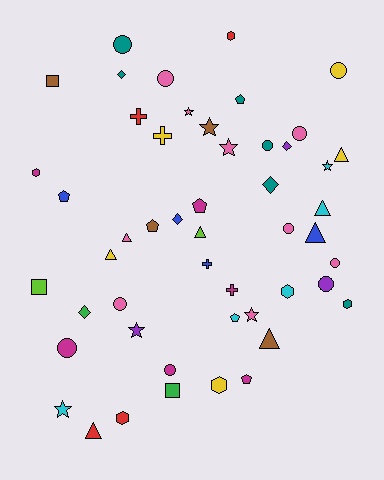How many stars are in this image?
There are 7 stars.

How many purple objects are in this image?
There are 3 purple objects.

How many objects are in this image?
There are 50 objects.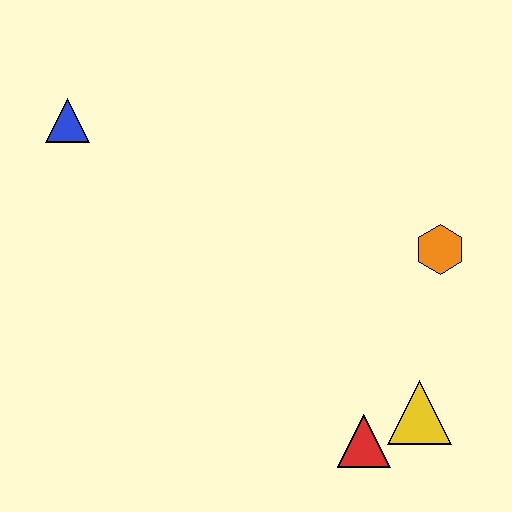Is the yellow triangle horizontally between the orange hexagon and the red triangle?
Yes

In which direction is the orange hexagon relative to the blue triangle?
The orange hexagon is to the right of the blue triangle.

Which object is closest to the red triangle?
The yellow triangle is closest to the red triangle.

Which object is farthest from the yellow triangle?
The blue triangle is farthest from the yellow triangle.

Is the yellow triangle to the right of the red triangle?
Yes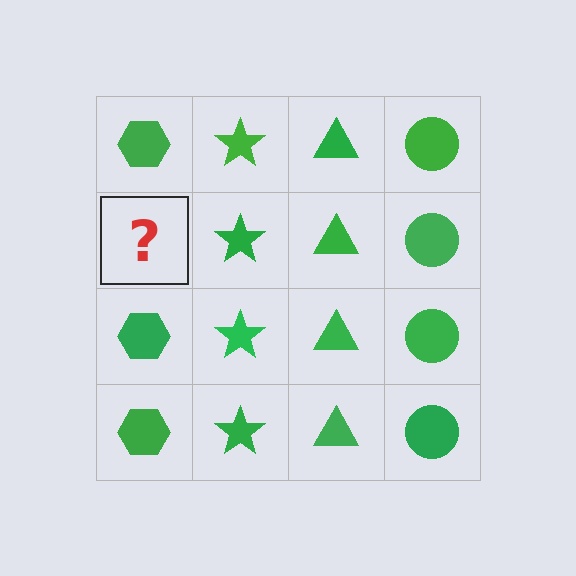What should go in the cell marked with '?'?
The missing cell should contain a green hexagon.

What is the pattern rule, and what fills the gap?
The rule is that each column has a consistent shape. The gap should be filled with a green hexagon.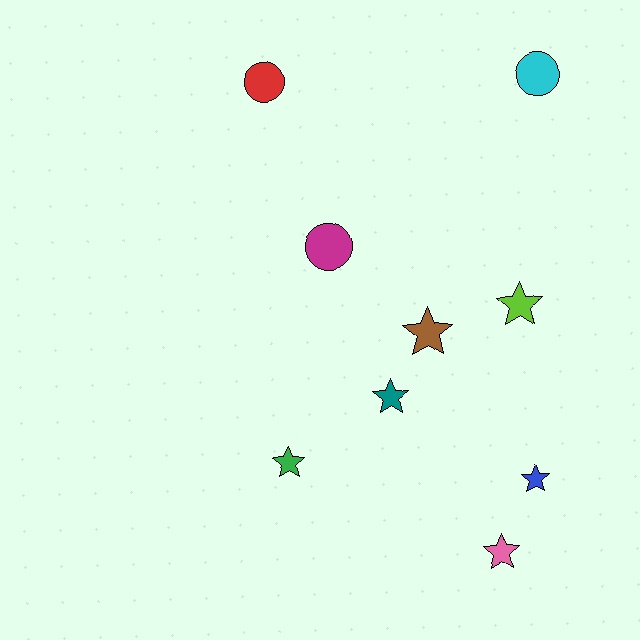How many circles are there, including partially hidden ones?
There are 3 circles.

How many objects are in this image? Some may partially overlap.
There are 9 objects.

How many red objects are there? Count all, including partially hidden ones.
There is 1 red object.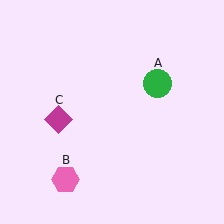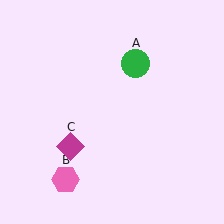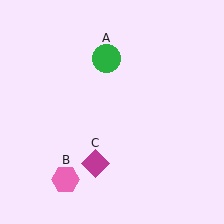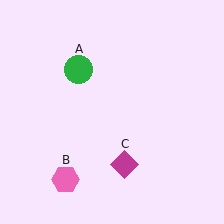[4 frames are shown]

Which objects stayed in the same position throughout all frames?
Pink hexagon (object B) remained stationary.